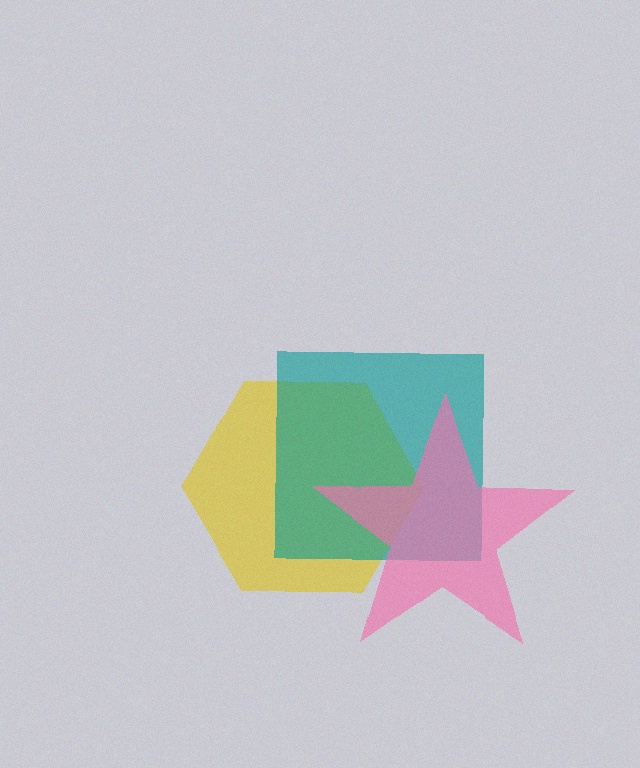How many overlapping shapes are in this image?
There are 3 overlapping shapes in the image.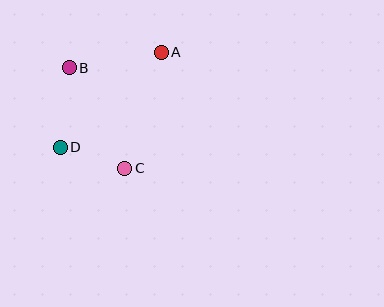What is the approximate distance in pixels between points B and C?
The distance between B and C is approximately 115 pixels.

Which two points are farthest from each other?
Points A and D are farthest from each other.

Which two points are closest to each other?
Points C and D are closest to each other.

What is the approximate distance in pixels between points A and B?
The distance between A and B is approximately 93 pixels.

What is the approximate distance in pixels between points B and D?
The distance between B and D is approximately 80 pixels.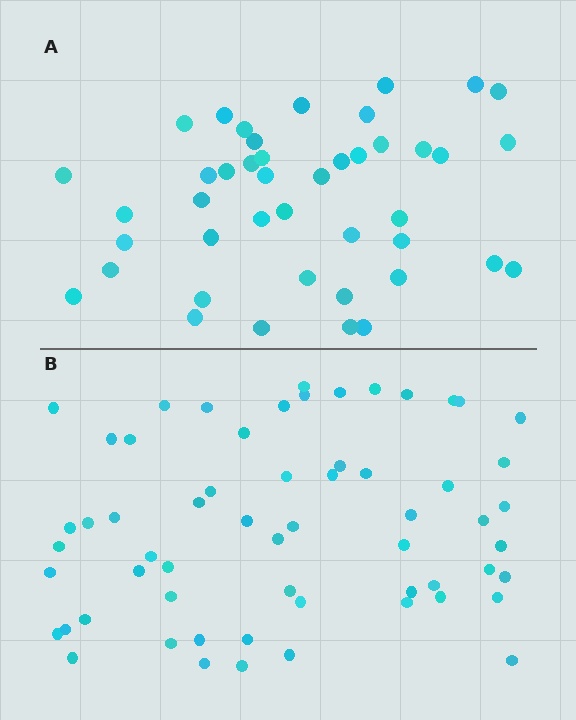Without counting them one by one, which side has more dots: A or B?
Region B (the bottom region) has more dots.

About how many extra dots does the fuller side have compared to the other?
Region B has approximately 15 more dots than region A.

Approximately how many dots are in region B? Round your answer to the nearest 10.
About 60 dots.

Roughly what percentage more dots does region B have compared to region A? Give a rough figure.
About 40% more.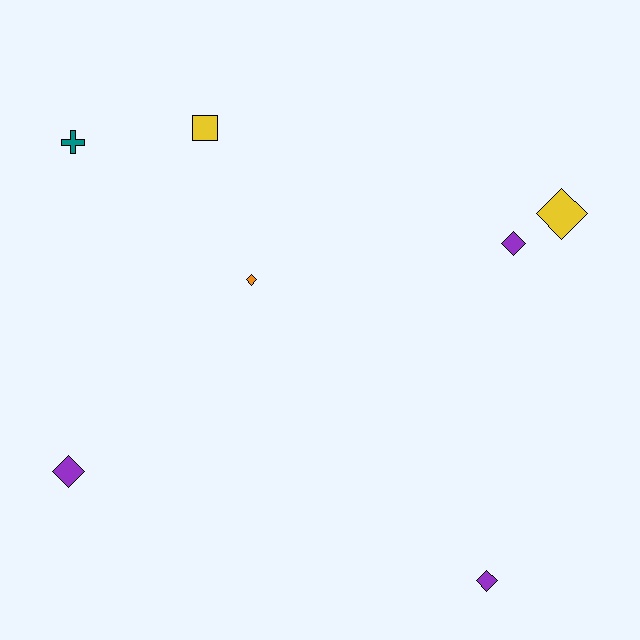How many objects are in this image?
There are 7 objects.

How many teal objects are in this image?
There is 1 teal object.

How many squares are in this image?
There is 1 square.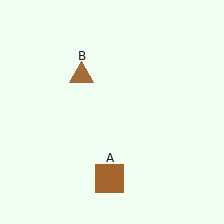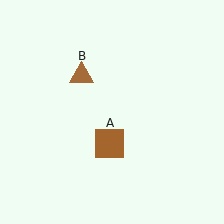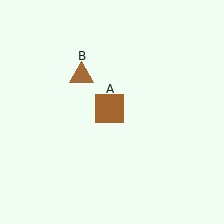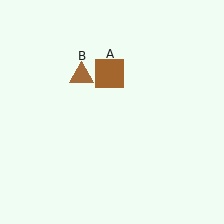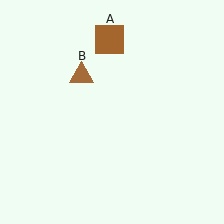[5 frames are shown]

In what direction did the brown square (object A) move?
The brown square (object A) moved up.